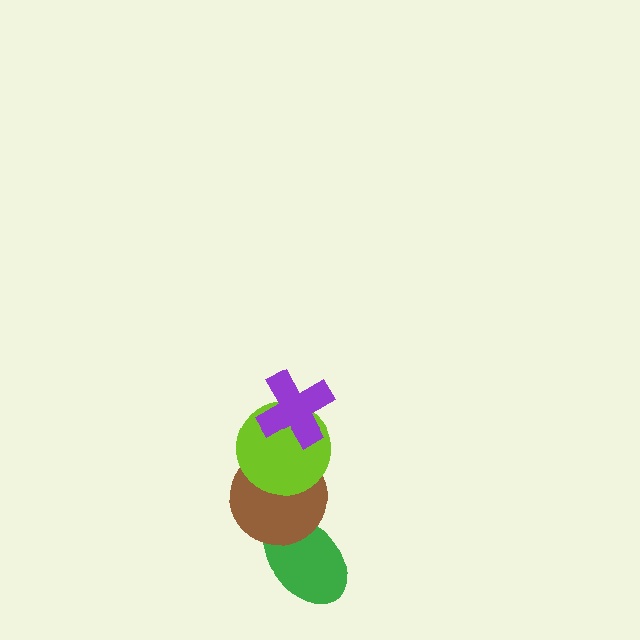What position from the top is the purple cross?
The purple cross is 1st from the top.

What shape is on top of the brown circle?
The lime circle is on top of the brown circle.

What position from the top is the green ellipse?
The green ellipse is 4th from the top.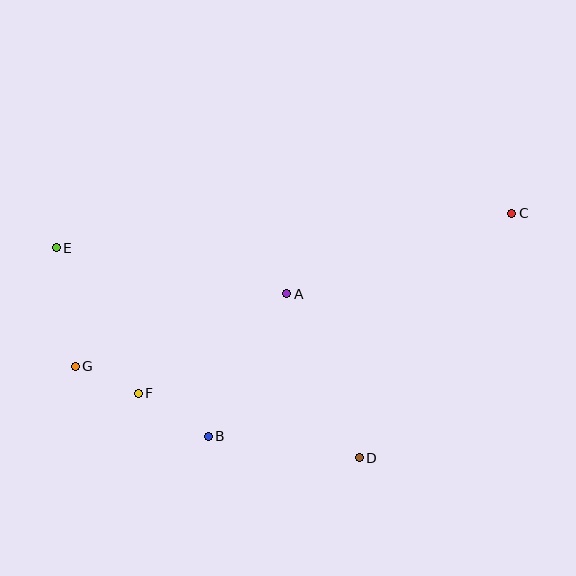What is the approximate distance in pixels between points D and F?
The distance between D and F is approximately 230 pixels.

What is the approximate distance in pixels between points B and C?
The distance between B and C is approximately 377 pixels.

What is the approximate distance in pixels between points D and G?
The distance between D and G is approximately 299 pixels.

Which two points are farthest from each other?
Points C and G are farthest from each other.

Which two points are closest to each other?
Points F and G are closest to each other.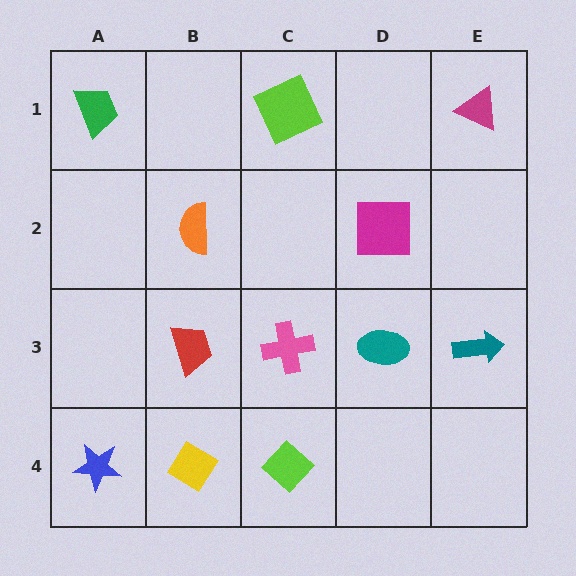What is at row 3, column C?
A pink cross.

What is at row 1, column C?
A lime square.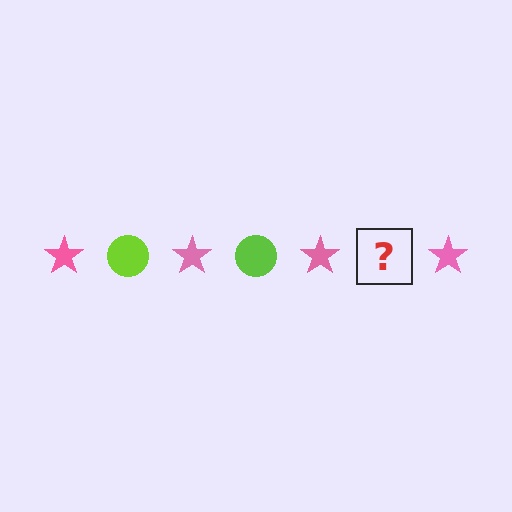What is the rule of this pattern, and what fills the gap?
The rule is that the pattern alternates between pink star and lime circle. The gap should be filled with a lime circle.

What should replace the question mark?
The question mark should be replaced with a lime circle.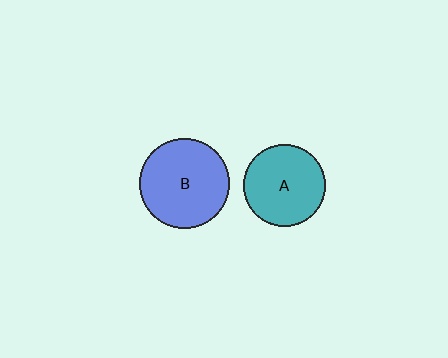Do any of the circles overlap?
No, none of the circles overlap.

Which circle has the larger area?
Circle B (blue).